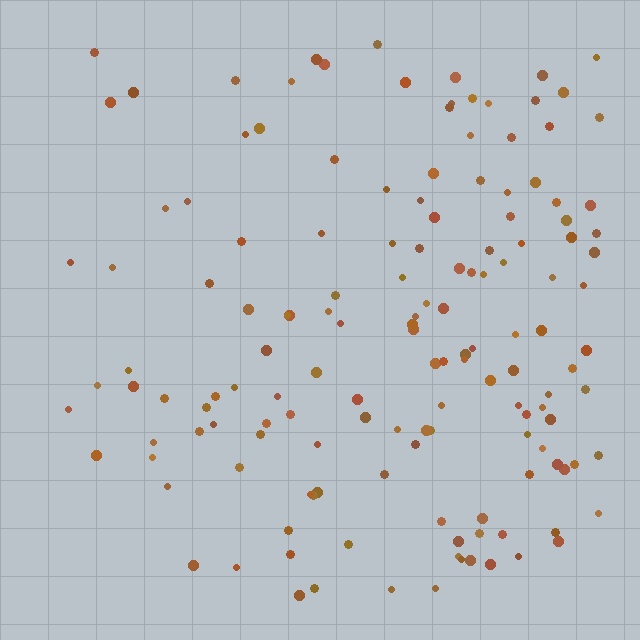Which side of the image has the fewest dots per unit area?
The left.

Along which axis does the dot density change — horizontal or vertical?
Horizontal.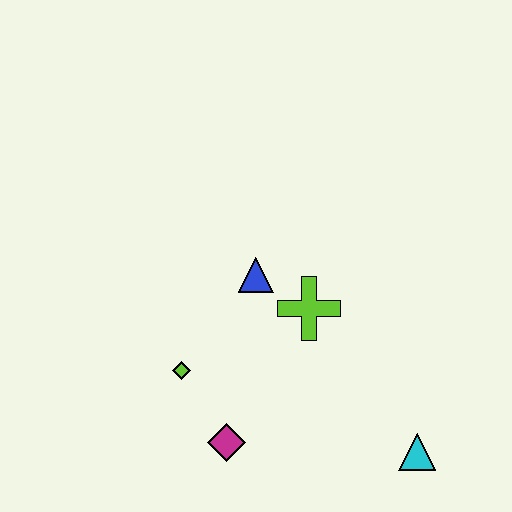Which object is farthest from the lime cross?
The cyan triangle is farthest from the lime cross.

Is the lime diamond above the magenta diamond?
Yes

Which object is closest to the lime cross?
The blue triangle is closest to the lime cross.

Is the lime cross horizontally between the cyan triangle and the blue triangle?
Yes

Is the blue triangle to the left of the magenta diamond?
No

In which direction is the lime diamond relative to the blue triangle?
The lime diamond is below the blue triangle.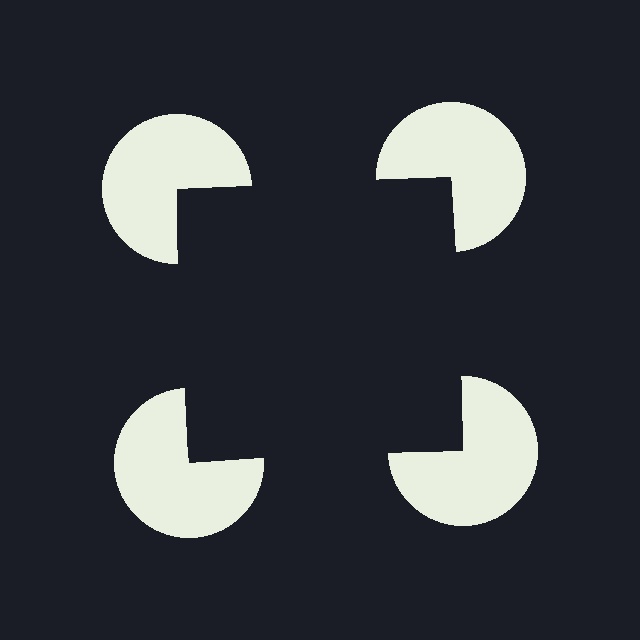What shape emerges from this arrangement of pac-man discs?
An illusory square — its edges are inferred from the aligned wedge cuts in the pac-man discs, not physically drawn.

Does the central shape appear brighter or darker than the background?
It typically appears slightly darker than the background, even though no actual brightness change is drawn.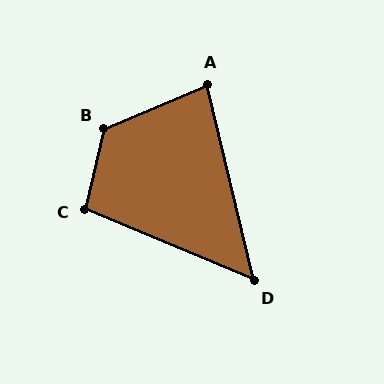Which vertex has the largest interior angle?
B, at approximately 126 degrees.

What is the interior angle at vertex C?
Approximately 100 degrees (obtuse).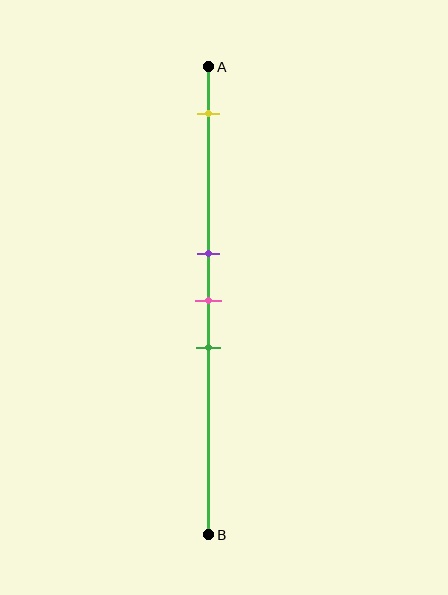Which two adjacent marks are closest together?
The purple and pink marks are the closest adjacent pair.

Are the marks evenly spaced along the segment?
No, the marks are not evenly spaced.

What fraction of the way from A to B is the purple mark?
The purple mark is approximately 40% (0.4) of the way from A to B.